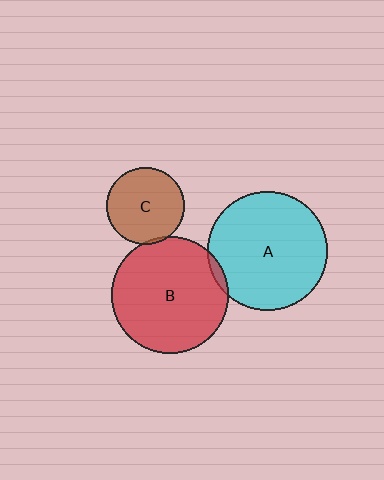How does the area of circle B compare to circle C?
Approximately 2.2 times.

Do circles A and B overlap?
Yes.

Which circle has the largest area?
Circle A (cyan).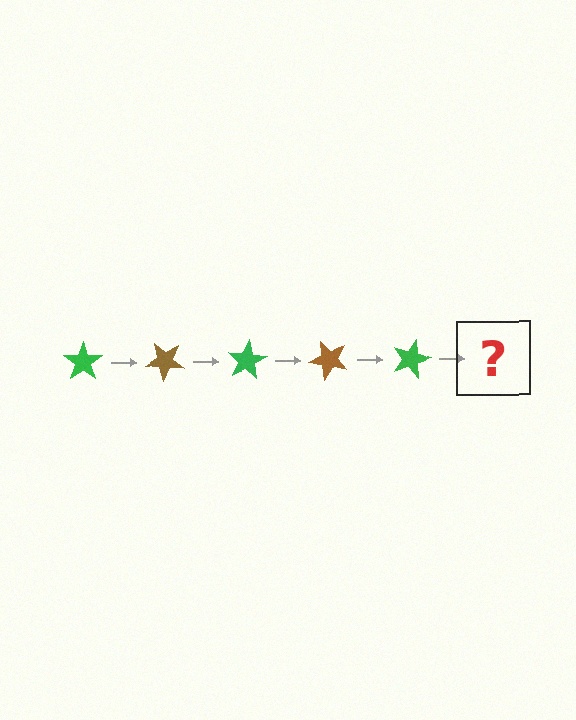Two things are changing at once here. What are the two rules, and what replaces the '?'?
The two rules are that it rotates 40 degrees each step and the color cycles through green and brown. The '?' should be a brown star, rotated 200 degrees from the start.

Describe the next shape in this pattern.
It should be a brown star, rotated 200 degrees from the start.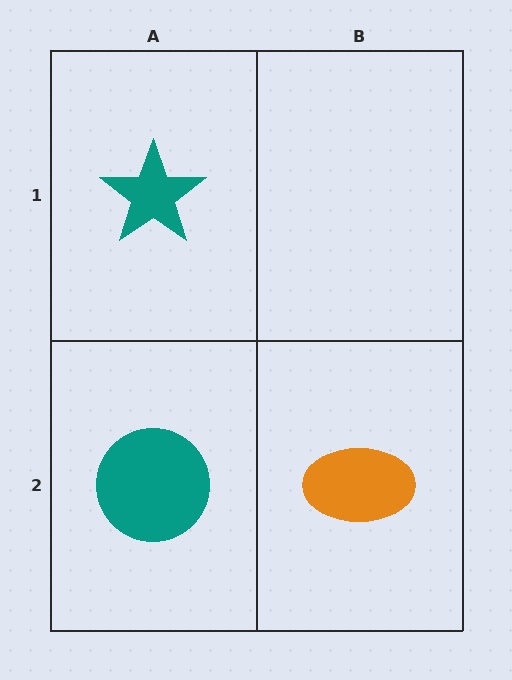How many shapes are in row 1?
1 shape.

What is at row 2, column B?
An orange ellipse.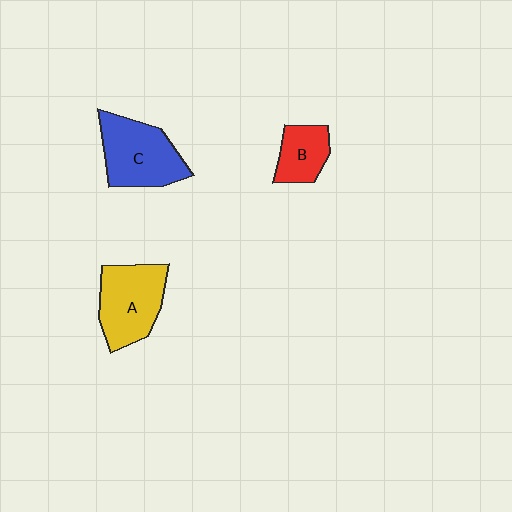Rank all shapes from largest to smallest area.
From largest to smallest: C (blue), A (yellow), B (red).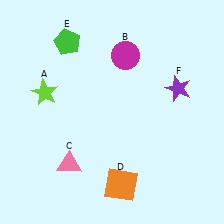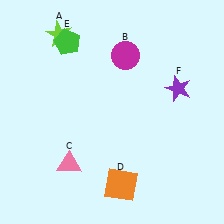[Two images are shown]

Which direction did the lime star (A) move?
The lime star (A) moved up.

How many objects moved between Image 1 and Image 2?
1 object moved between the two images.